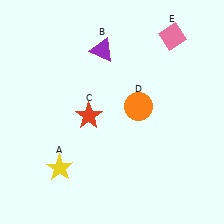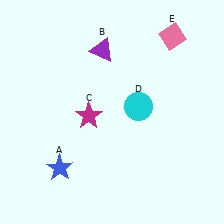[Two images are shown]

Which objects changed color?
A changed from yellow to blue. C changed from red to magenta. D changed from orange to cyan.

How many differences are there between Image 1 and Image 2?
There are 3 differences between the two images.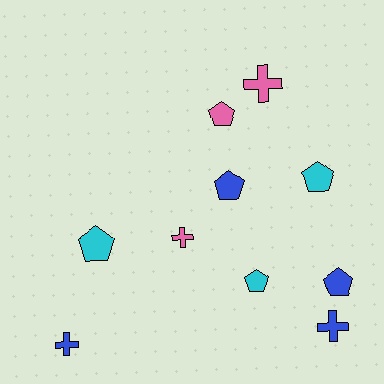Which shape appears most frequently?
Pentagon, with 6 objects.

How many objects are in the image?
There are 10 objects.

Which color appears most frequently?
Blue, with 4 objects.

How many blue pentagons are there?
There are 2 blue pentagons.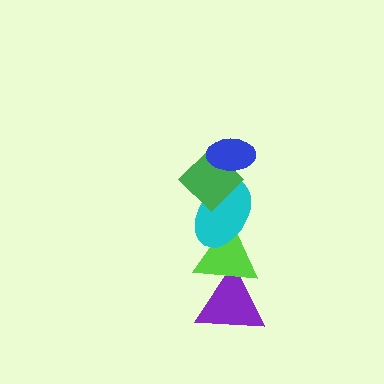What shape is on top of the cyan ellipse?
The green diamond is on top of the cyan ellipse.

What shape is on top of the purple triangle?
The lime triangle is on top of the purple triangle.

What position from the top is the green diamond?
The green diamond is 2nd from the top.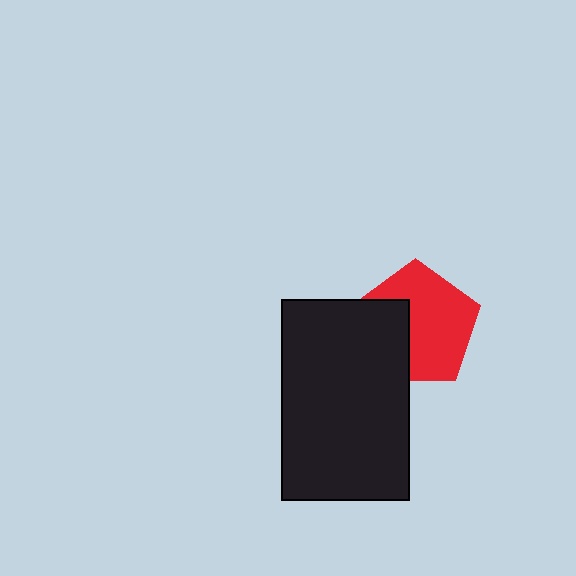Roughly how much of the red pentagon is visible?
Most of it is visible (roughly 66%).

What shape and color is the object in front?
The object in front is a black rectangle.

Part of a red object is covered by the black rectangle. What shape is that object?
It is a pentagon.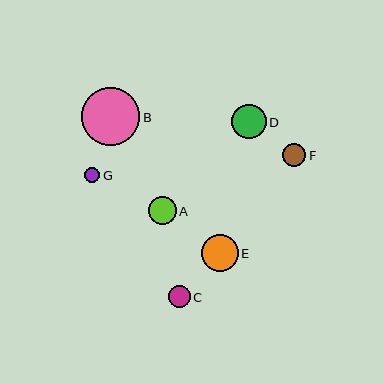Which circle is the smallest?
Circle G is the smallest with a size of approximately 15 pixels.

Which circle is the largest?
Circle B is the largest with a size of approximately 58 pixels.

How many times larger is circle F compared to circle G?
Circle F is approximately 1.5 times the size of circle G.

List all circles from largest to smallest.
From largest to smallest: B, E, D, A, F, C, G.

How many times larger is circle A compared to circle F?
Circle A is approximately 1.2 times the size of circle F.